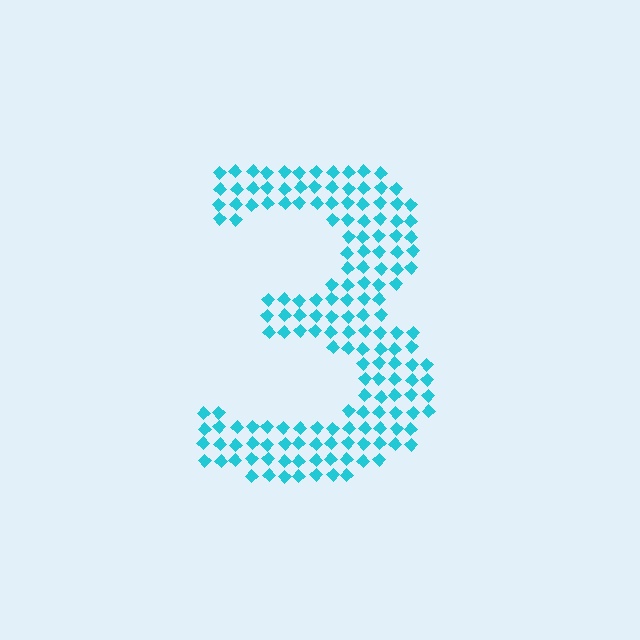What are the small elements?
The small elements are diamonds.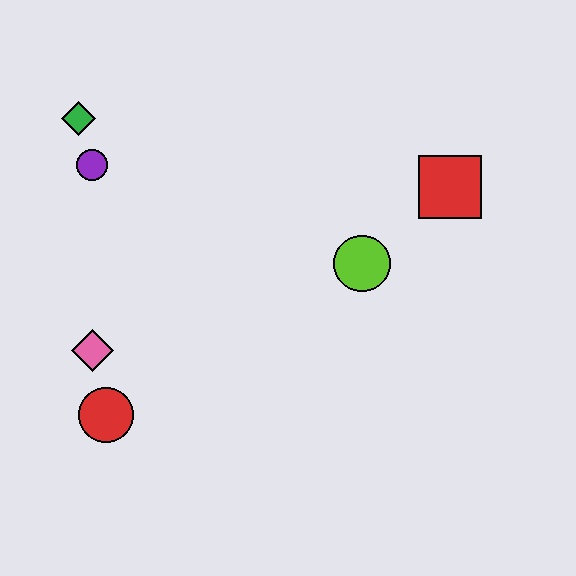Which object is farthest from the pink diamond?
The red square is farthest from the pink diamond.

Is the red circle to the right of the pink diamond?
Yes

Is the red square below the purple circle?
Yes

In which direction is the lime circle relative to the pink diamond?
The lime circle is to the right of the pink diamond.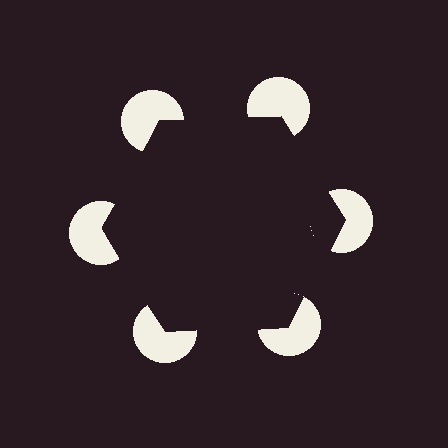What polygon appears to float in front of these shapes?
An illusory hexagon — its edges are inferred from the aligned wedge cuts in the pac-man discs, not physically drawn.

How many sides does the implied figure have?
6 sides.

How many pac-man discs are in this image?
There are 6 — one at each vertex of the illusory hexagon.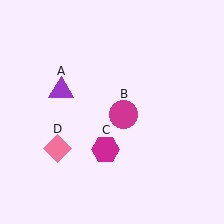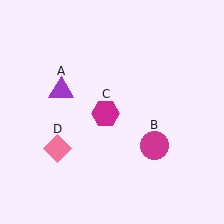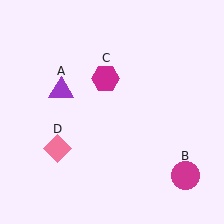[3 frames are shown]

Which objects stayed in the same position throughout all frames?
Purple triangle (object A) and pink diamond (object D) remained stationary.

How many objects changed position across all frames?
2 objects changed position: magenta circle (object B), magenta hexagon (object C).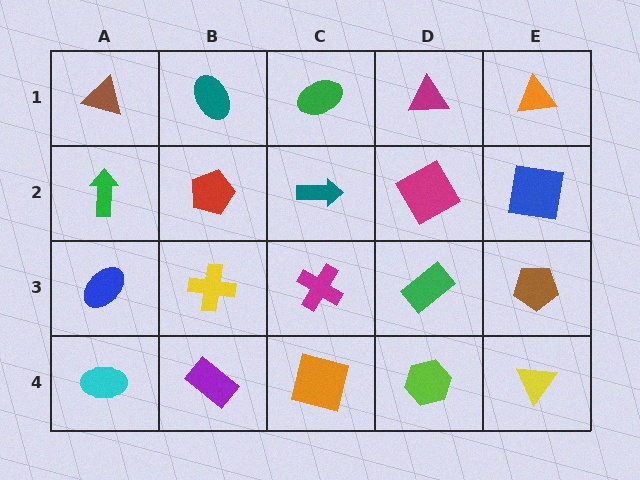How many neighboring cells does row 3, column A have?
3.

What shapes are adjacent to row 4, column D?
A green rectangle (row 3, column D), an orange square (row 4, column C), a yellow triangle (row 4, column E).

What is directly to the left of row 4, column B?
A cyan ellipse.